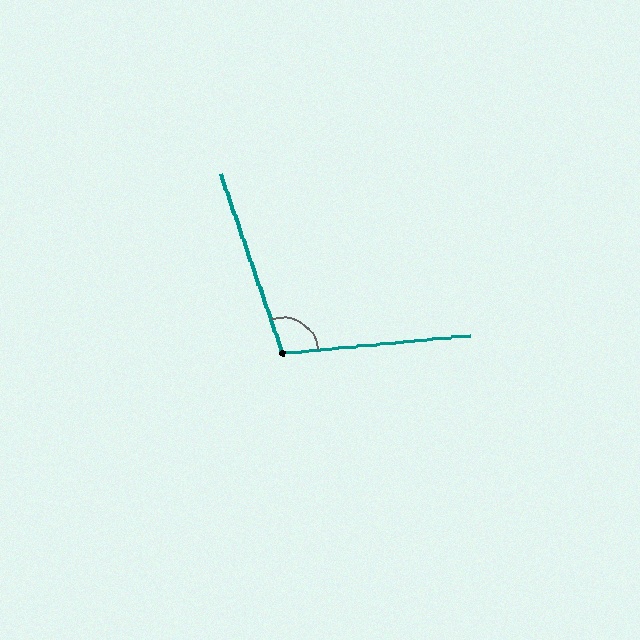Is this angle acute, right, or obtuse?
It is obtuse.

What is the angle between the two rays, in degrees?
Approximately 104 degrees.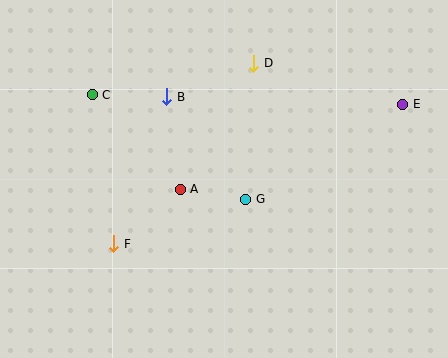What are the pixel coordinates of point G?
Point G is at (246, 200).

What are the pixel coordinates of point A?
Point A is at (180, 189).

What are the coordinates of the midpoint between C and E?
The midpoint between C and E is at (248, 99).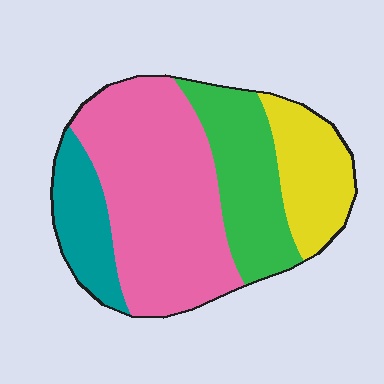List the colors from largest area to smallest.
From largest to smallest: pink, green, yellow, teal.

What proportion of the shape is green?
Green takes up about one fifth (1/5) of the shape.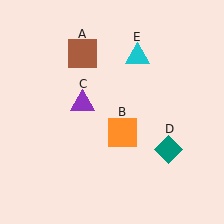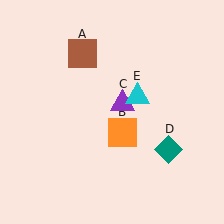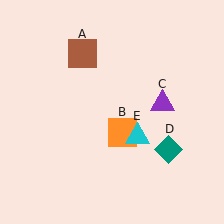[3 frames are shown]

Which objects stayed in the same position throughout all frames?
Brown square (object A) and orange square (object B) and teal diamond (object D) remained stationary.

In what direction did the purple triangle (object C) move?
The purple triangle (object C) moved right.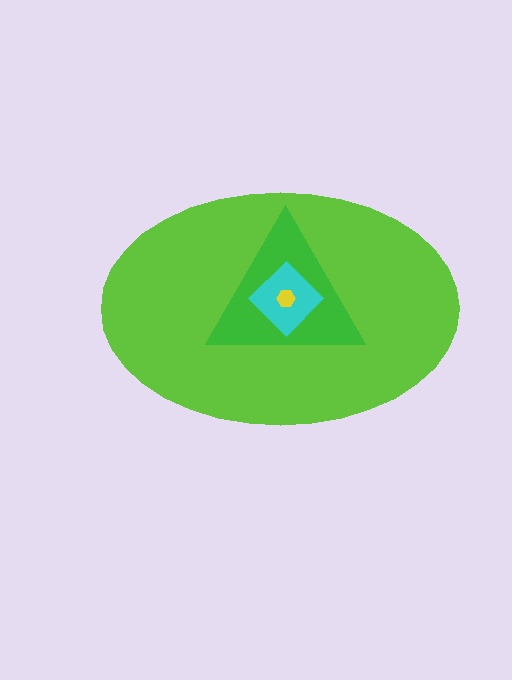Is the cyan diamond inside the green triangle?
Yes.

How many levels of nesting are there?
4.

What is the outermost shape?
The lime ellipse.